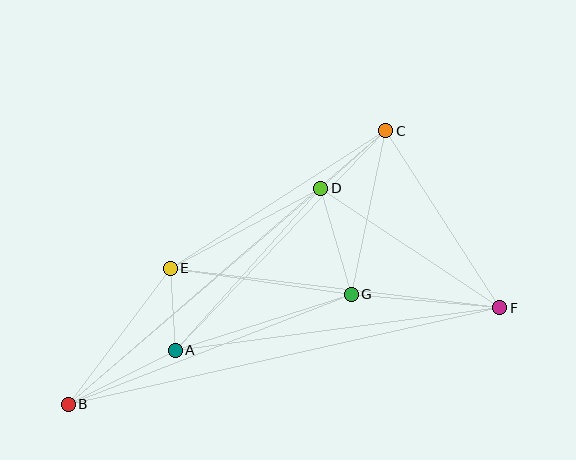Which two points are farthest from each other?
Points B and F are farthest from each other.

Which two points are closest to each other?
Points A and E are closest to each other.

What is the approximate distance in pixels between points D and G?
The distance between D and G is approximately 110 pixels.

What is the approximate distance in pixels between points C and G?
The distance between C and G is approximately 167 pixels.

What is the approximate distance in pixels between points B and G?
The distance between B and G is approximately 304 pixels.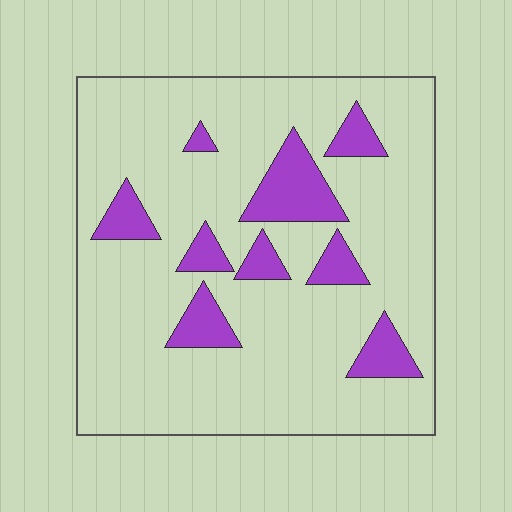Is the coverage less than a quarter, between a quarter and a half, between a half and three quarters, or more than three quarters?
Less than a quarter.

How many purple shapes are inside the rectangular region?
9.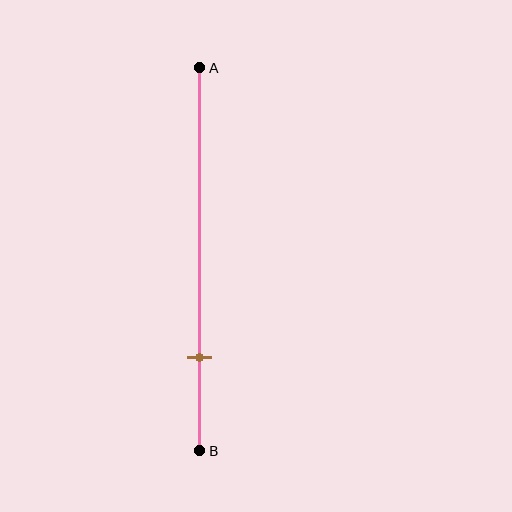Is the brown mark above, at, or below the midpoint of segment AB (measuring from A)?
The brown mark is below the midpoint of segment AB.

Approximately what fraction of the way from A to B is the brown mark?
The brown mark is approximately 75% of the way from A to B.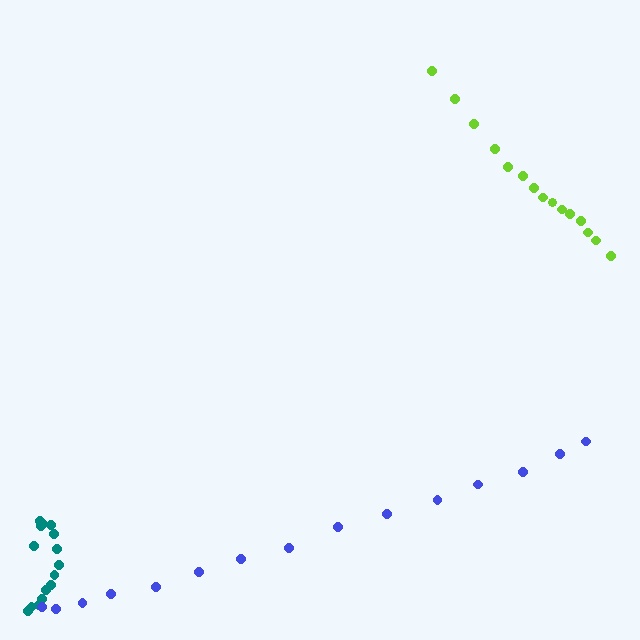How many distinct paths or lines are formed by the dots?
There are 3 distinct paths.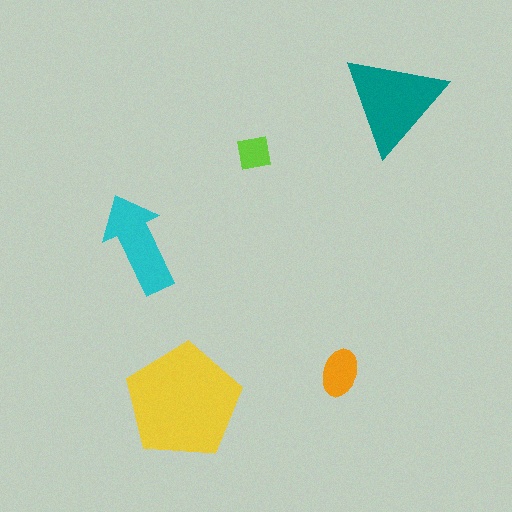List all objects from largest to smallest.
The yellow pentagon, the teal triangle, the cyan arrow, the orange ellipse, the lime square.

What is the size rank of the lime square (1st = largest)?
5th.